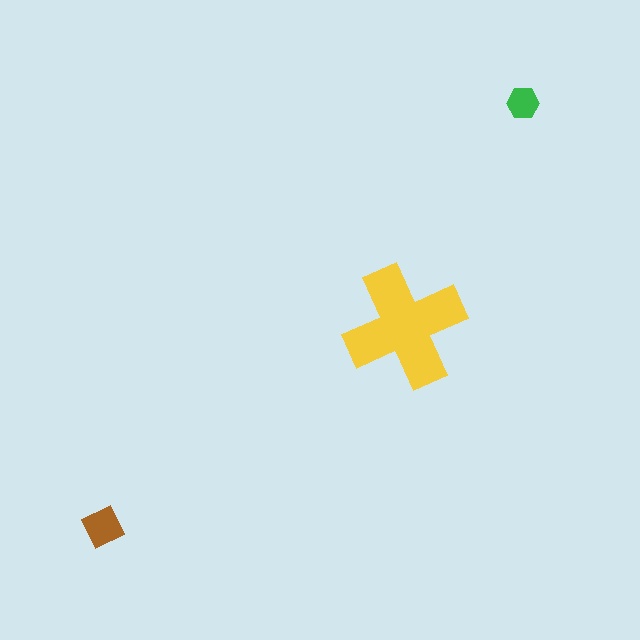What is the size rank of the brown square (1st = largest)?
2nd.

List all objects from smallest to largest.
The green hexagon, the brown square, the yellow cross.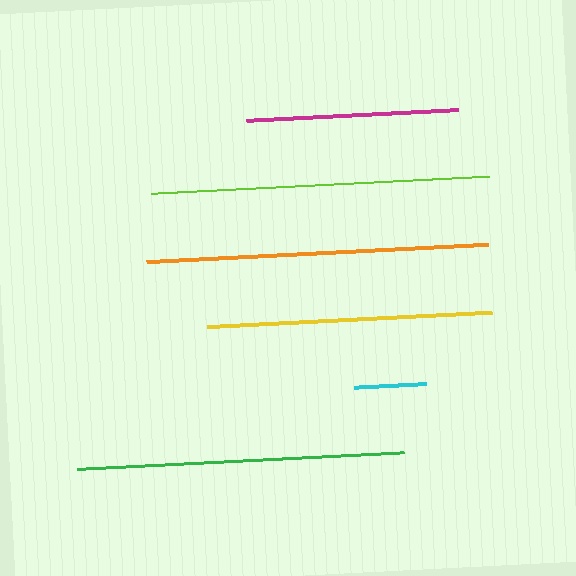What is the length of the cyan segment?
The cyan segment is approximately 72 pixels long.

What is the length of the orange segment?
The orange segment is approximately 342 pixels long.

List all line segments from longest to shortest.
From longest to shortest: orange, lime, green, yellow, magenta, cyan.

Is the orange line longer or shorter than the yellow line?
The orange line is longer than the yellow line.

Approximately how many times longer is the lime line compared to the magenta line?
The lime line is approximately 1.6 times the length of the magenta line.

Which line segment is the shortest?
The cyan line is the shortest at approximately 72 pixels.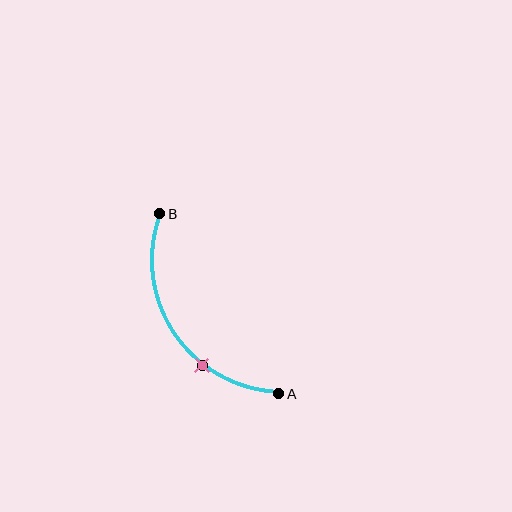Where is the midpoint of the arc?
The arc midpoint is the point on the curve farthest from the straight line joining A and B. It sits to the left of that line.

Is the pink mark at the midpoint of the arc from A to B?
No. The pink mark lies on the arc but is closer to endpoint A. The arc midpoint would be at the point on the curve equidistant along the arc from both A and B.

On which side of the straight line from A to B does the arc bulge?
The arc bulges to the left of the straight line connecting A and B.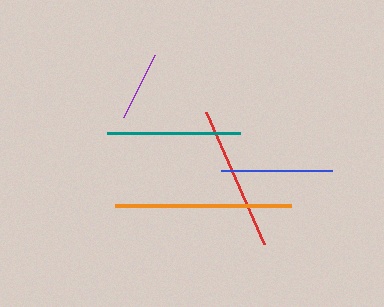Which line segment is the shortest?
The purple line is the shortest at approximately 70 pixels.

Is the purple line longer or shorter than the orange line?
The orange line is longer than the purple line.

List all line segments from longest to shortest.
From longest to shortest: orange, red, teal, blue, purple.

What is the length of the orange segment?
The orange segment is approximately 175 pixels long.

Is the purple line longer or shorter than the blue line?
The blue line is longer than the purple line.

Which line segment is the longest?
The orange line is the longest at approximately 175 pixels.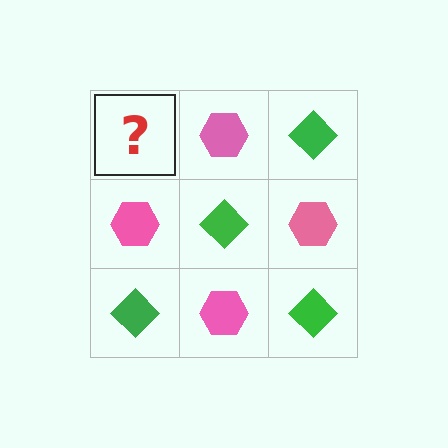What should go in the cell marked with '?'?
The missing cell should contain a green diamond.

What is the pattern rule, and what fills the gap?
The rule is that it alternates green diamond and pink hexagon in a checkerboard pattern. The gap should be filled with a green diamond.